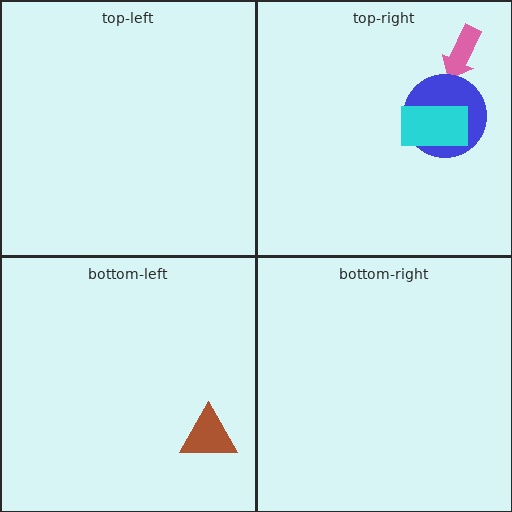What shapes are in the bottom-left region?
The brown triangle.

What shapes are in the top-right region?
The pink arrow, the blue circle, the cyan rectangle.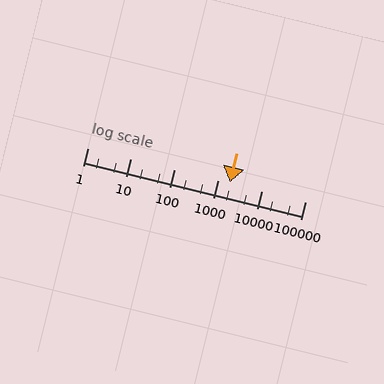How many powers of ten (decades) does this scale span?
The scale spans 5 decades, from 1 to 100000.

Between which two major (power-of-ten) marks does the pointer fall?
The pointer is between 1000 and 10000.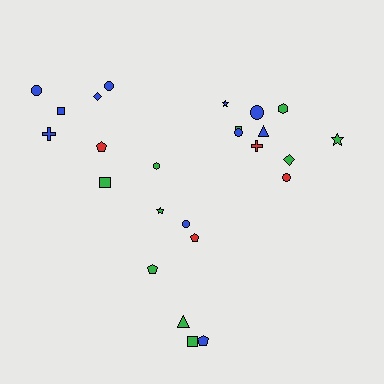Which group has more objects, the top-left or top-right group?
The top-right group.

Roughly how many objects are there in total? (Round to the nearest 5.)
Roughly 25 objects in total.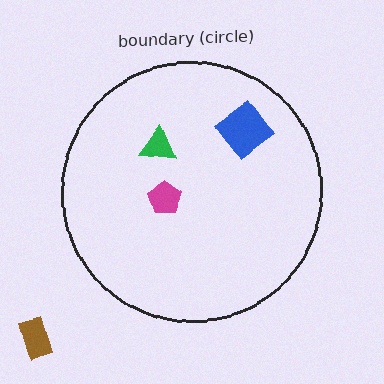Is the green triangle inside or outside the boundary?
Inside.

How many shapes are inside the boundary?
3 inside, 1 outside.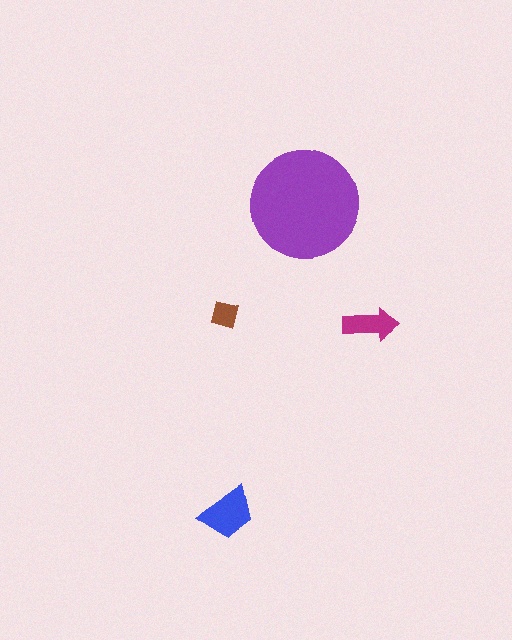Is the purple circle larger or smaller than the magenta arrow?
Larger.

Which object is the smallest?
The brown square.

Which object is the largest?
The purple circle.